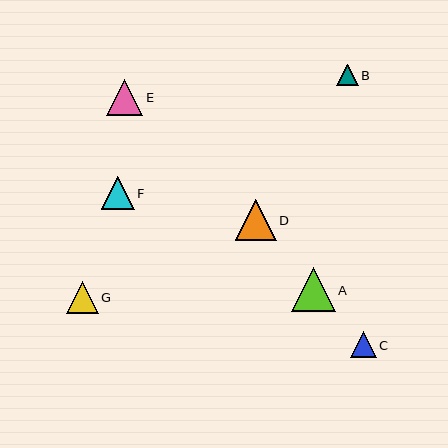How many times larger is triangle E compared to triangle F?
Triangle E is approximately 1.1 times the size of triangle F.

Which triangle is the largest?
Triangle A is the largest with a size of approximately 44 pixels.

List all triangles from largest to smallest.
From largest to smallest: A, D, E, F, G, C, B.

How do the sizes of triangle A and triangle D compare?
Triangle A and triangle D are approximately the same size.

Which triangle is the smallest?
Triangle B is the smallest with a size of approximately 22 pixels.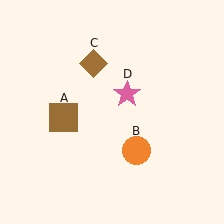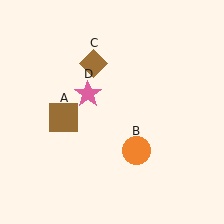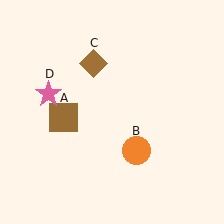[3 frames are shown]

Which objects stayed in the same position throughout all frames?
Brown square (object A) and orange circle (object B) and brown diamond (object C) remained stationary.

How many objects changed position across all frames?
1 object changed position: pink star (object D).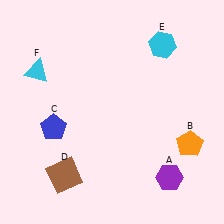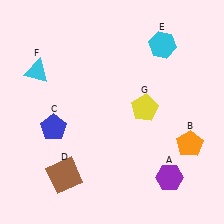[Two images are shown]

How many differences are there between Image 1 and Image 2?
There is 1 difference between the two images.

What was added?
A yellow pentagon (G) was added in Image 2.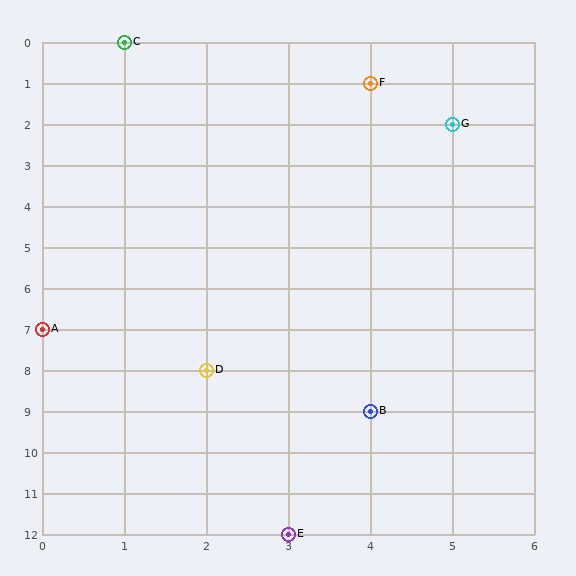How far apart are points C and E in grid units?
Points C and E are 2 columns and 12 rows apart (about 12.2 grid units diagonally).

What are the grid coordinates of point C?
Point C is at grid coordinates (1, 0).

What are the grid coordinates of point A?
Point A is at grid coordinates (0, 7).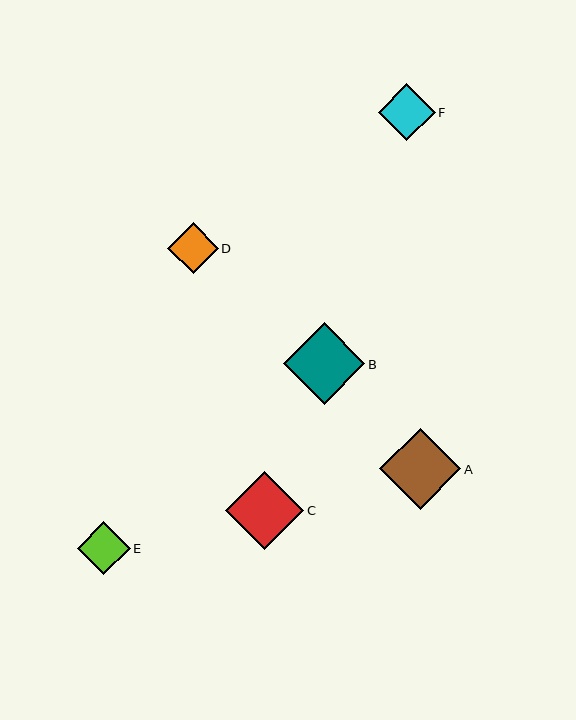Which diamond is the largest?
Diamond B is the largest with a size of approximately 81 pixels.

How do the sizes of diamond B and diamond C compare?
Diamond B and diamond C are approximately the same size.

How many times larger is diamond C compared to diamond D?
Diamond C is approximately 1.6 times the size of diamond D.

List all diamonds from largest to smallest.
From largest to smallest: B, A, C, F, E, D.